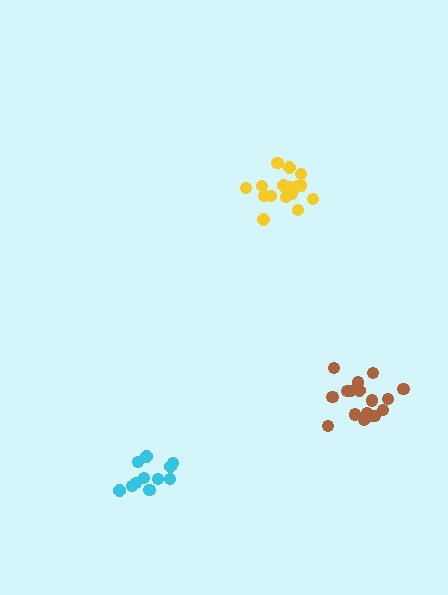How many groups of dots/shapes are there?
There are 3 groups.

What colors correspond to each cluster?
The clusters are colored: cyan, yellow, brown.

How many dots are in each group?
Group 1: 11 dots, Group 2: 16 dots, Group 3: 17 dots (44 total).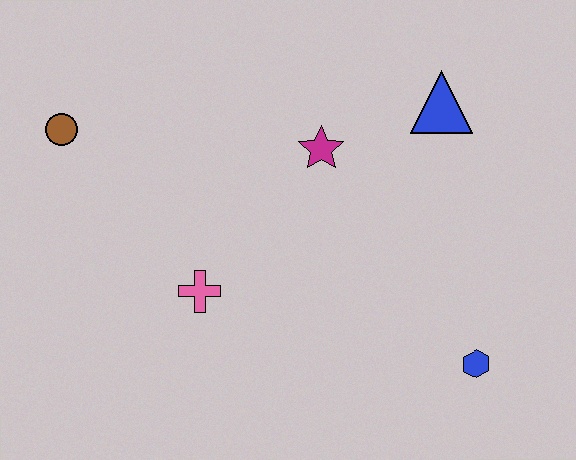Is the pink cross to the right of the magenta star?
No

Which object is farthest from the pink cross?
The blue triangle is farthest from the pink cross.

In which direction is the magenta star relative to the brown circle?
The magenta star is to the right of the brown circle.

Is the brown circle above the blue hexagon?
Yes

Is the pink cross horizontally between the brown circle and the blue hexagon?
Yes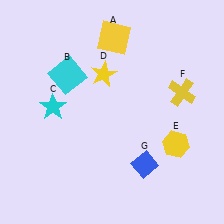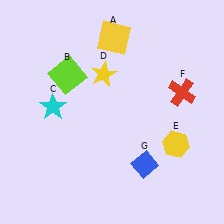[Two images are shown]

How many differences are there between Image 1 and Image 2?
There are 2 differences between the two images.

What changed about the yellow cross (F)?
In Image 1, F is yellow. In Image 2, it changed to red.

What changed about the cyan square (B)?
In Image 1, B is cyan. In Image 2, it changed to lime.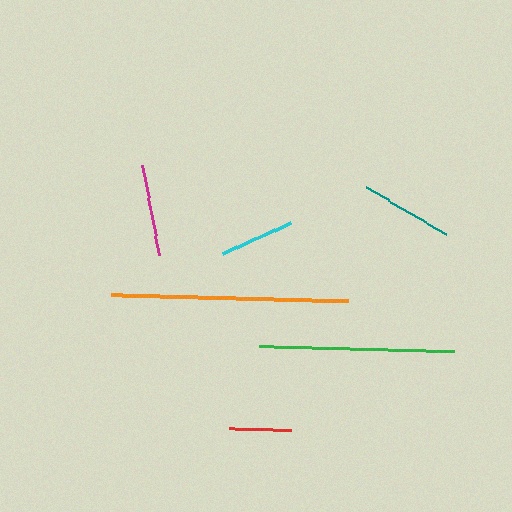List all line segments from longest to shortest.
From longest to shortest: orange, green, teal, magenta, cyan, red.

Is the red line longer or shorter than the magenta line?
The magenta line is longer than the red line.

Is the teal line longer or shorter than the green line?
The green line is longer than the teal line.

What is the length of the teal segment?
The teal segment is approximately 92 pixels long.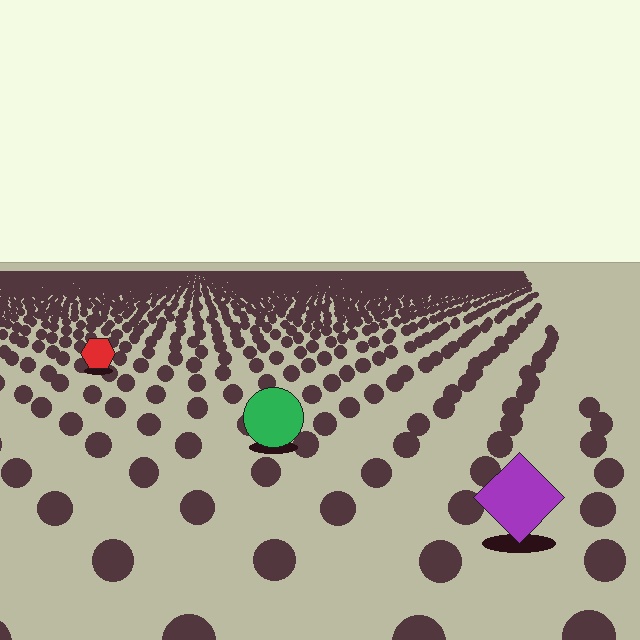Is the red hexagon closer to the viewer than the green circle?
No. The green circle is closer — you can tell from the texture gradient: the ground texture is coarser near it.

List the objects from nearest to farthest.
From nearest to farthest: the purple diamond, the green circle, the red hexagon.